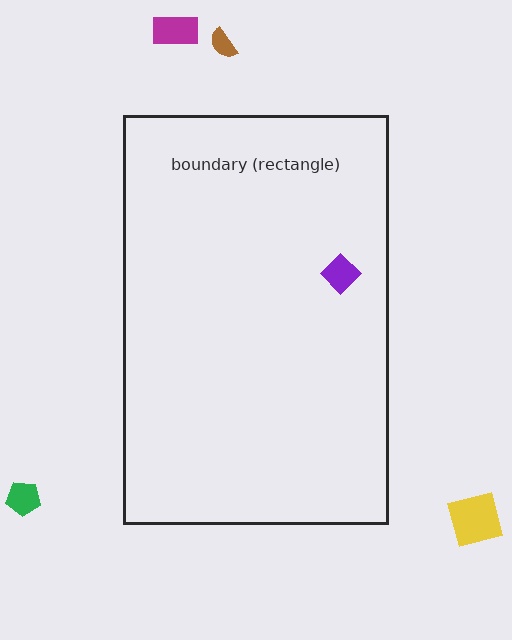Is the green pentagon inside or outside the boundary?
Outside.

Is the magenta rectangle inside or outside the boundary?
Outside.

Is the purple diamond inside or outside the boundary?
Inside.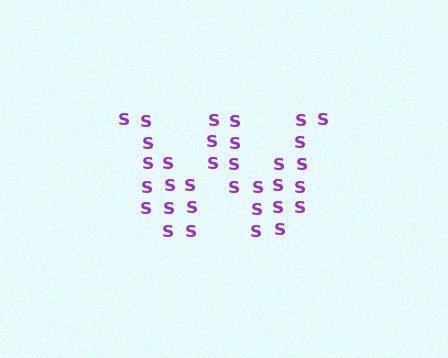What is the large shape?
The large shape is the letter W.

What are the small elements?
The small elements are letter S's.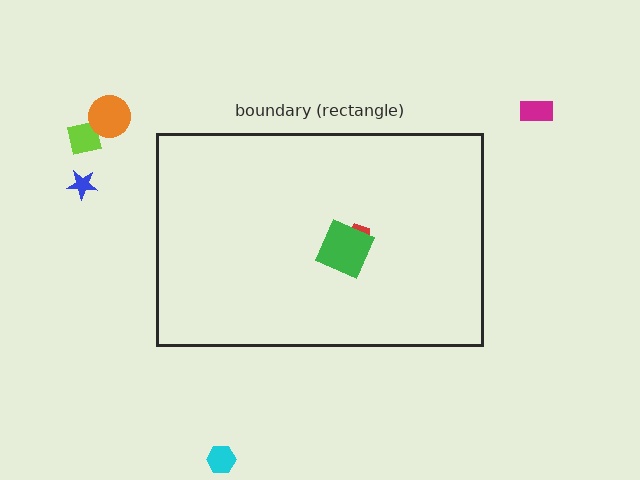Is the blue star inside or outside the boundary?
Outside.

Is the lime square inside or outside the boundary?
Outside.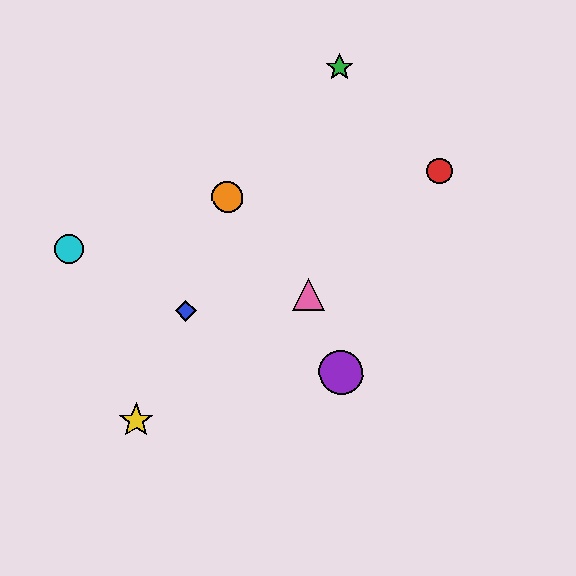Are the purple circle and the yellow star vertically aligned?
No, the purple circle is at x≈341 and the yellow star is at x≈136.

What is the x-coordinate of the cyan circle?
The cyan circle is at x≈69.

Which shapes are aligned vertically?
The green star, the purple circle are aligned vertically.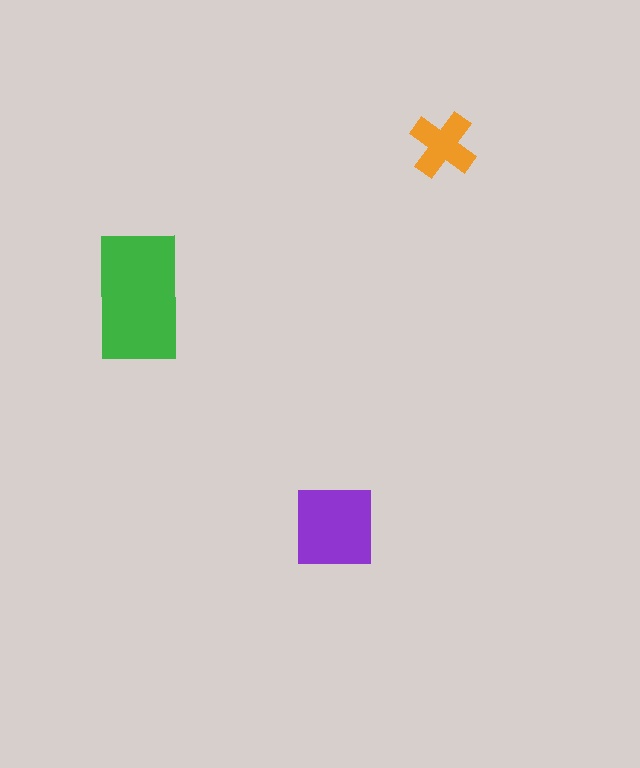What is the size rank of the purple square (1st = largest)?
2nd.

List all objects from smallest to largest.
The orange cross, the purple square, the green rectangle.